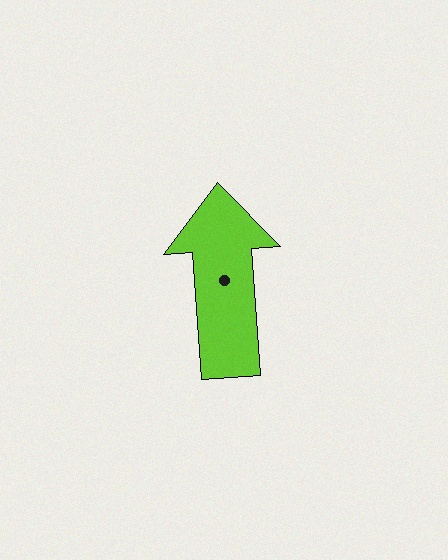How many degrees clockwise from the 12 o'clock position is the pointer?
Approximately 356 degrees.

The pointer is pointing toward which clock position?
Roughly 12 o'clock.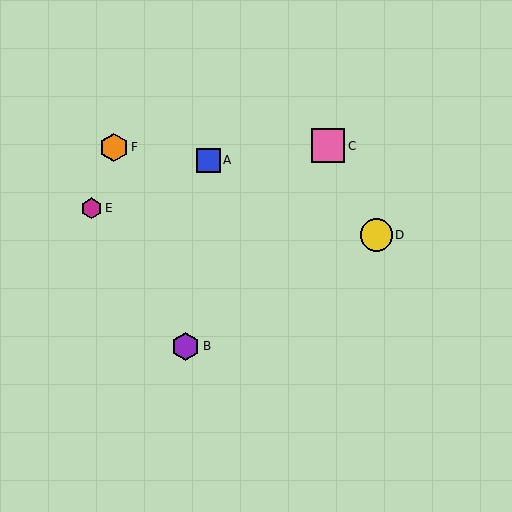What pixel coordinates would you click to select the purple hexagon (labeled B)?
Click at (186, 346) to select the purple hexagon B.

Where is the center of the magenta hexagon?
The center of the magenta hexagon is at (91, 208).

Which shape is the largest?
The pink square (labeled C) is the largest.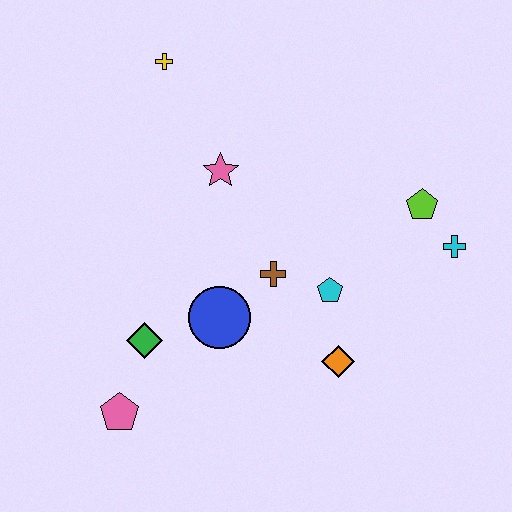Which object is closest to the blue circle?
The brown cross is closest to the blue circle.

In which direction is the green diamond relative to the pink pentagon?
The green diamond is above the pink pentagon.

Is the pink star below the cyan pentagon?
No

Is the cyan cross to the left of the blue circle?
No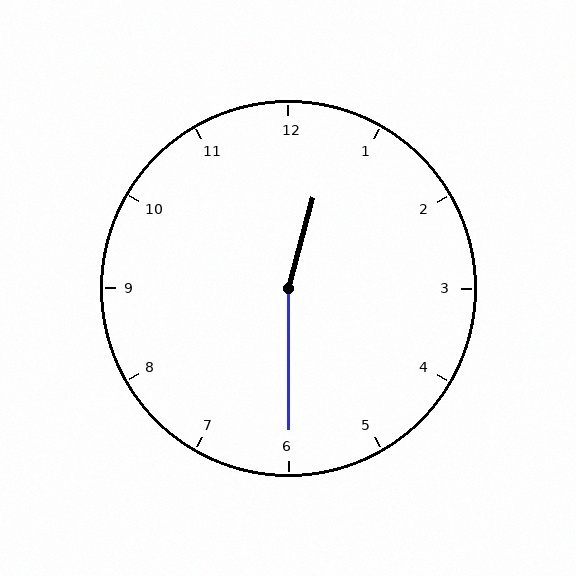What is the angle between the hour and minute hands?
Approximately 165 degrees.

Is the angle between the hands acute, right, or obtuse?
It is obtuse.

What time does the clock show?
12:30.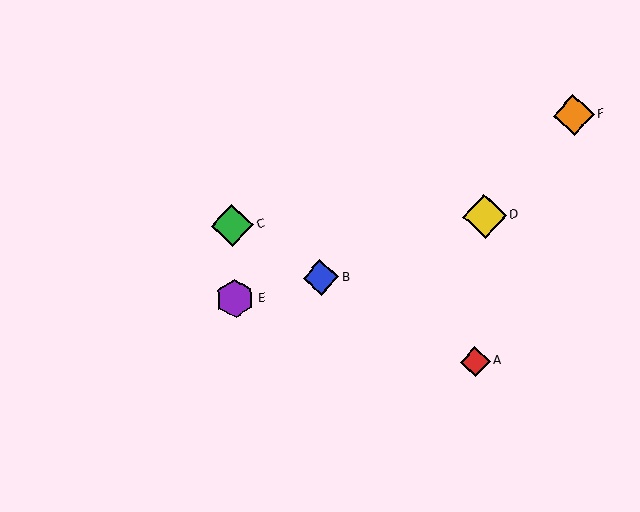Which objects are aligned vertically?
Objects C, E are aligned vertically.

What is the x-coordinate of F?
Object F is at x≈574.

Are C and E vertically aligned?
Yes, both are at x≈232.